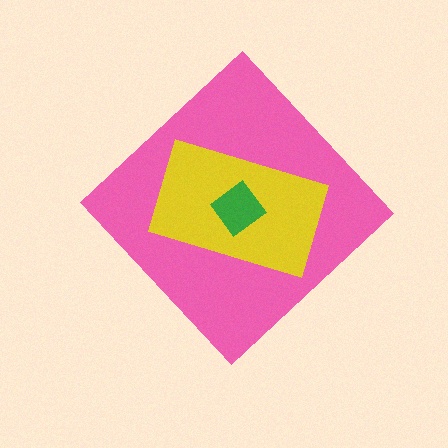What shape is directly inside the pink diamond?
The yellow rectangle.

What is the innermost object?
The green diamond.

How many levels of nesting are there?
3.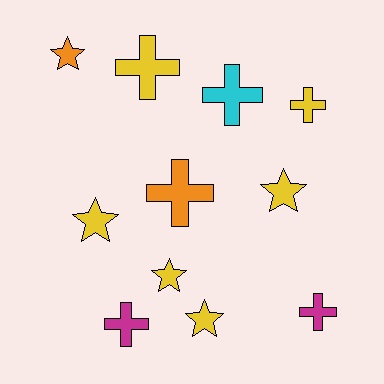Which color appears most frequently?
Yellow, with 6 objects.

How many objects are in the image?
There are 11 objects.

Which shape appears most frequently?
Cross, with 6 objects.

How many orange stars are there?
There is 1 orange star.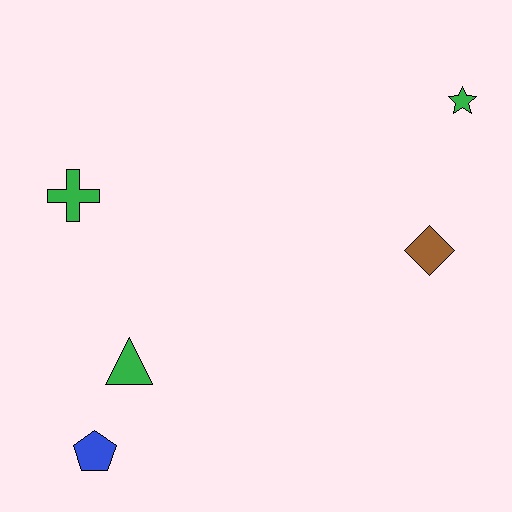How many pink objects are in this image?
There are no pink objects.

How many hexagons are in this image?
There are no hexagons.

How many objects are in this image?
There are 5 objects.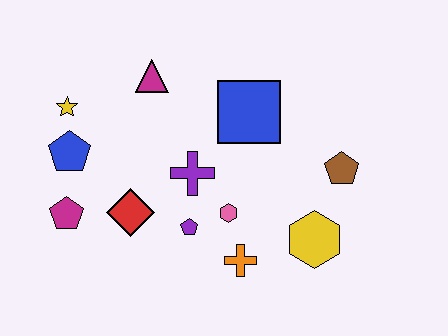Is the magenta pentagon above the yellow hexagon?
Yes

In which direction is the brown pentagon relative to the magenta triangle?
The brown pentagon is to the right of the magenta triangle.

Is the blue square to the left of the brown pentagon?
Yes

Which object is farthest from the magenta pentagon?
The brown pentagon is farthest from the magenta pentagon.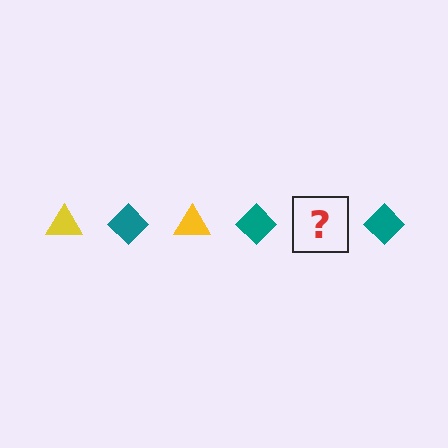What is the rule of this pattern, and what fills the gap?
The rule is that the pattern alternates between yellow triangle and teal diamond. The gap should be filled with a yellow triangle.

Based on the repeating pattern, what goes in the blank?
The blank should be a yellow triangle.